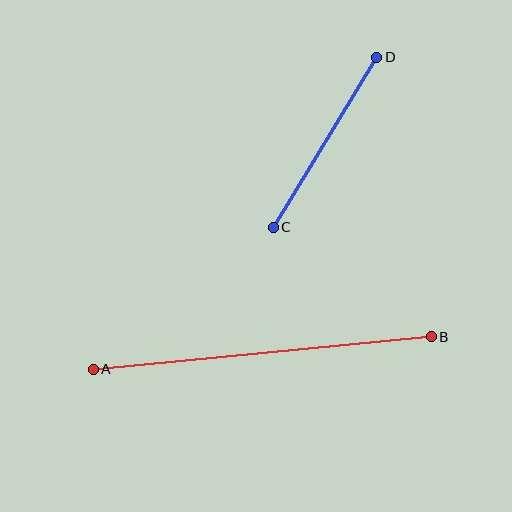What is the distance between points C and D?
The distance is approximately 199 pixels.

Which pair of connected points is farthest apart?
Points A and B are farthest apart.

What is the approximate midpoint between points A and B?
The midpoint is at approximately (262, 353) pixels.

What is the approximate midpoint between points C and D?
The midpoint is at approximately (325, 142) pixels.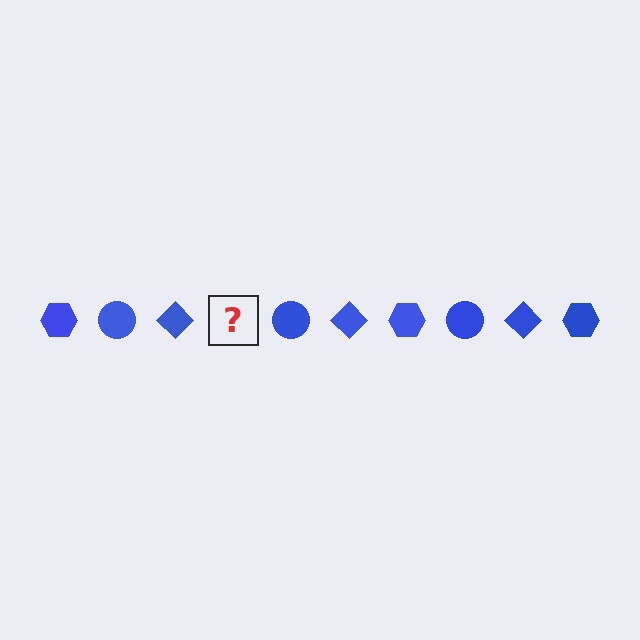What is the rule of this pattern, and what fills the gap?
The rule is that the pattern cycles through hexagon, circle, diamond shapes in blue. The gap should be filled with a blue hexagon.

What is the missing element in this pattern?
The missing element is a blue hexagon.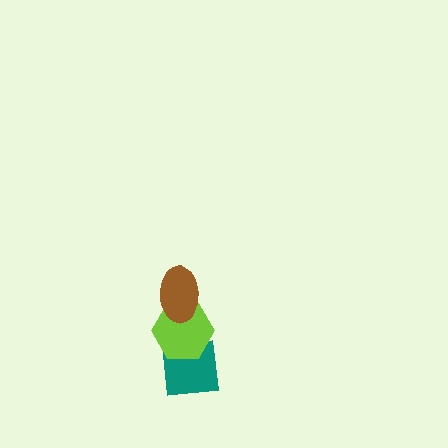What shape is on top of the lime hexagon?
The brown ellipse is on top of the lime hexagon.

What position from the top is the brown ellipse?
The brown ellipse is 1st from the top.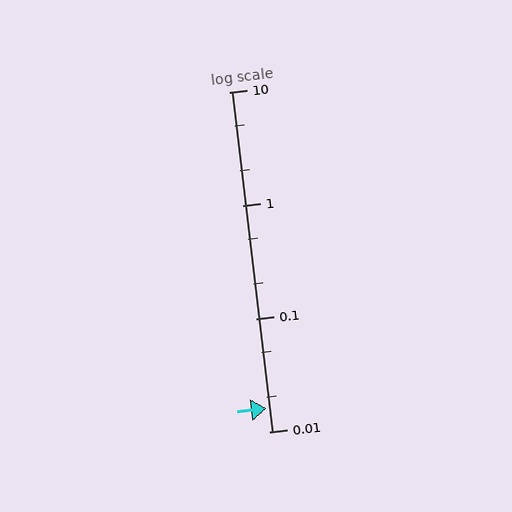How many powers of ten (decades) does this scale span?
The scale spans 3 decades, from 0.01 to 10.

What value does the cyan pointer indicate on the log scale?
The pointer indicates approximately 0.016.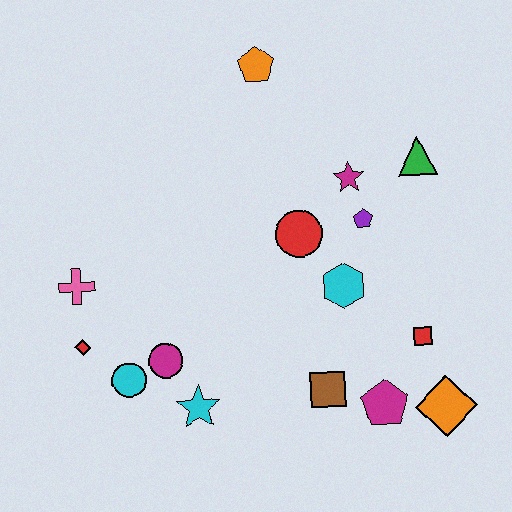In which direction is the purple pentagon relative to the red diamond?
The purple pentagon is to the right of the red diamond.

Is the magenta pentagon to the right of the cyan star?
Yes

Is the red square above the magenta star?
No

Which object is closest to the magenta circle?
The cyan circle is closest to the magenta circle.